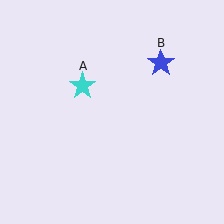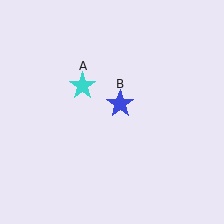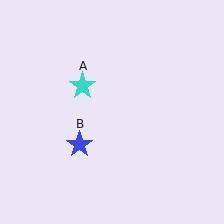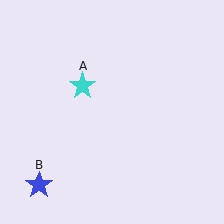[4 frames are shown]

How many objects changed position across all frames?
1 object changed position: blue star (object B).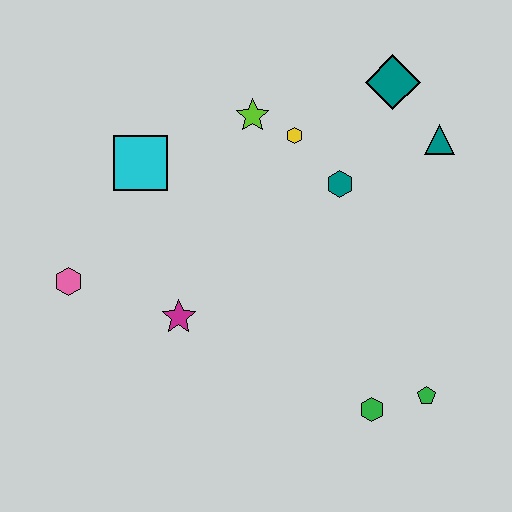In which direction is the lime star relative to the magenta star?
The lime star is above the magenta star.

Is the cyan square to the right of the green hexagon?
No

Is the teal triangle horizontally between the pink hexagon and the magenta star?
No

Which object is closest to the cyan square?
The lime star is closest to the cyan square.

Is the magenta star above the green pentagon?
Yes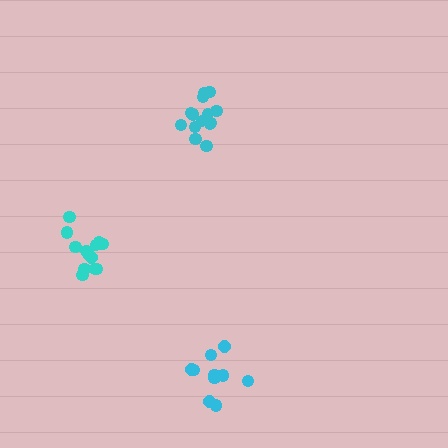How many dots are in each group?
Group 1: 14 dots, Group 2: 10 dots, Group 3: 13 dots (37 total).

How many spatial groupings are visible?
There are 3 spatial groupings.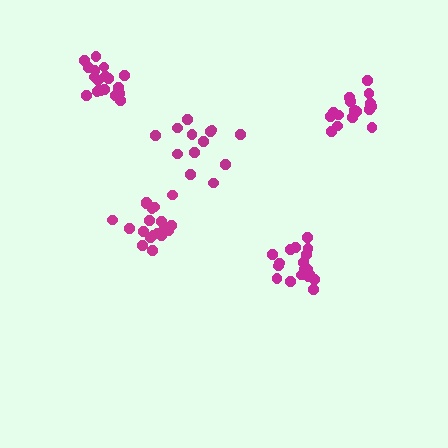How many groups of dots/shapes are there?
There are 5 groups.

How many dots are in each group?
Group 1: 19 dots, Group 2: 19 dots, Group 3: 13 dots, Group 4: 16 dots, Group 5: 18 dots (85 total).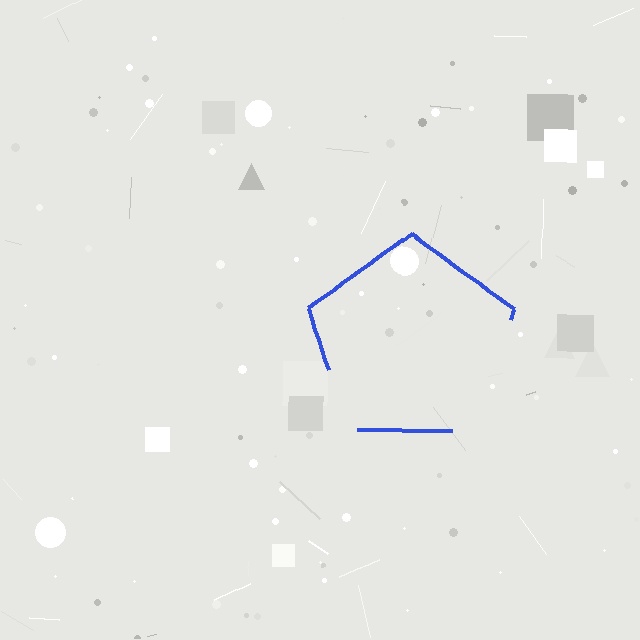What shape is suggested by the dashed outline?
The dashed outline suggests a pentagon.